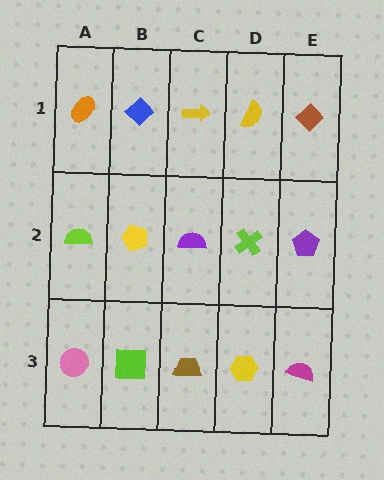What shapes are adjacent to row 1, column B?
A yellow pentagon (row 2, column B), an orange ellipse (row 1, column A), a yellow arrow (row 1, column C).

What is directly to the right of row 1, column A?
A blue diamond.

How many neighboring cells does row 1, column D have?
3.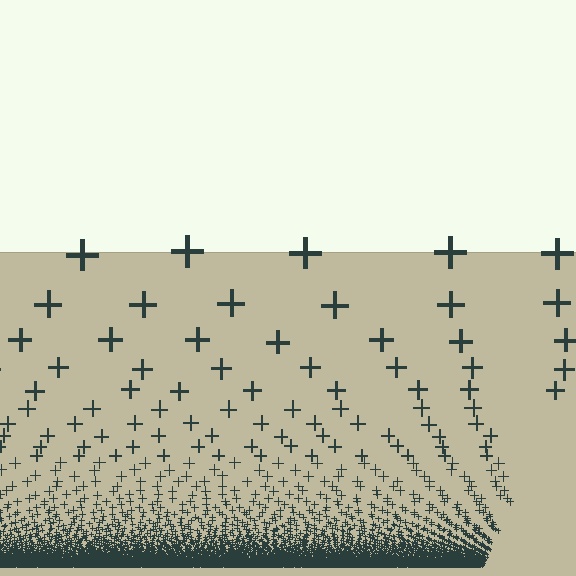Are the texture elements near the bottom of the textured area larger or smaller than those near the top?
Smaller. The gradient is inverted — elements near the bottom are smaller and denser.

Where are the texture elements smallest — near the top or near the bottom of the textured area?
Near the bottom.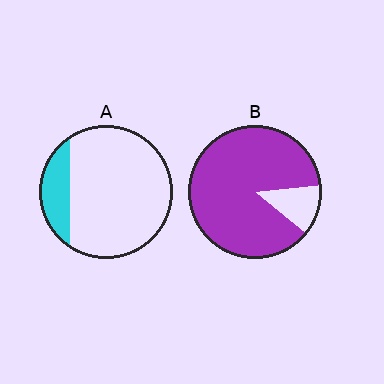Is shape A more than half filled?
No.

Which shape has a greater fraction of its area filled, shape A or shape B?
Shape B.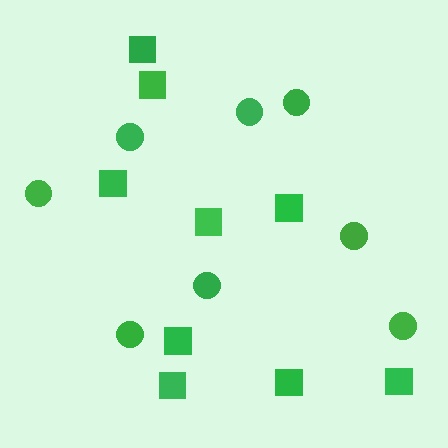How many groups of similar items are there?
There are 2 groups: one group of squares (9) and one group of circles (8).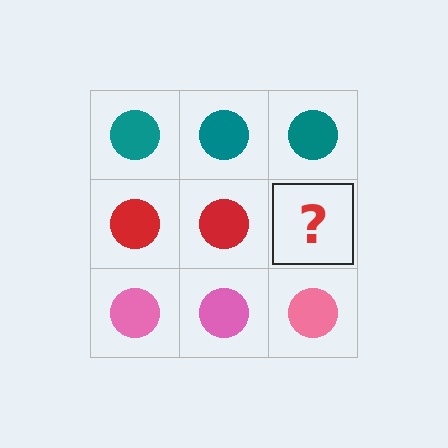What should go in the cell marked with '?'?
The missing cell should contain a red circle.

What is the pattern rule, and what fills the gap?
The rule is that each row has a consistent color. The gap should be filled with a red circle.